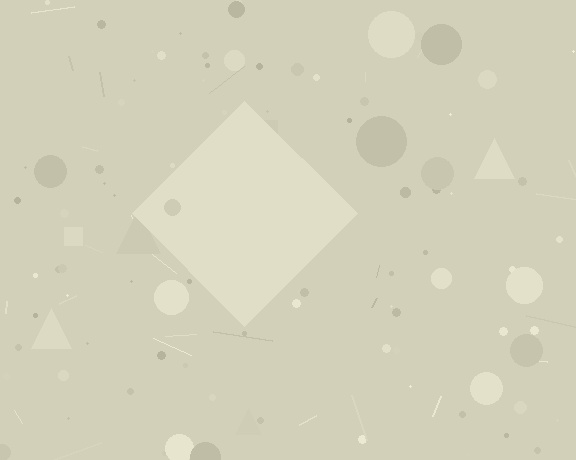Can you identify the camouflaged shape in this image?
The camouflaged shape is a diamond.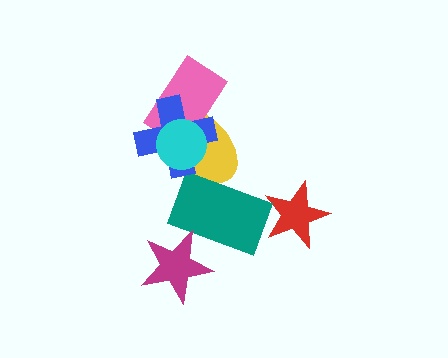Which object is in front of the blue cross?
The cyan circle is in front of the blue cross.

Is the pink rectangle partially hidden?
Yes, it is partially covered by another shape.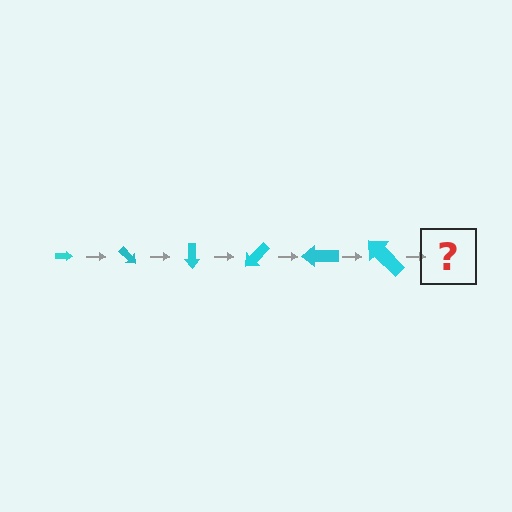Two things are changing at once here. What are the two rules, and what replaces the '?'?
The two rules are that the arrow grows larger each step and it rotates 45 degrees each step. The '?' should be an arrow, larger than the previous one and rotated 270 degrees from the start.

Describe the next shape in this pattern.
It should be an arrow, larger than the previous one and rotated 270 degrees from the start.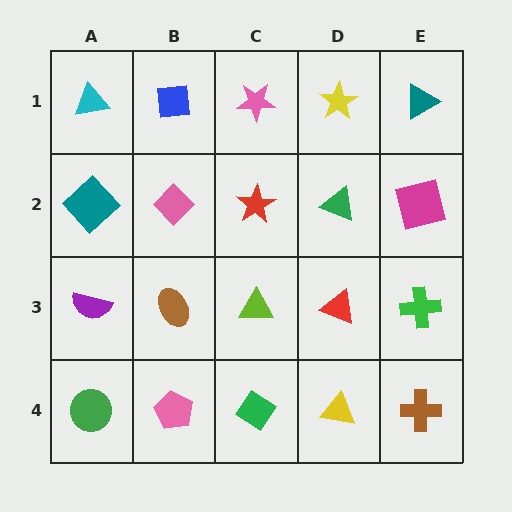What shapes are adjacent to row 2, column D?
A yellow star (row 1, column D), a red triangle (row 3, column D), a red star (row 2, column C), a magenta square (row 2, column E).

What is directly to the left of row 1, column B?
A cyan triangle.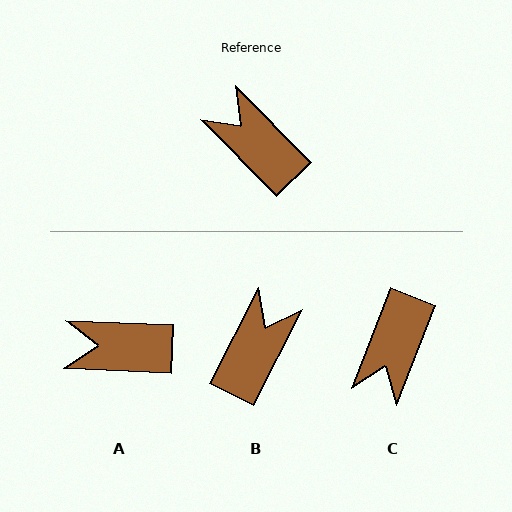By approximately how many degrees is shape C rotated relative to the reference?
Approximately 114 degrees counter-clockwise.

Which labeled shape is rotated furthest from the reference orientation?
C, about 114 degrees away.